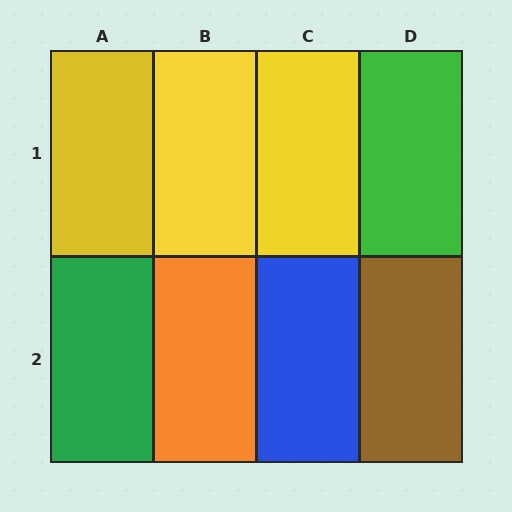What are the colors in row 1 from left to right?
Yellow, yellow, yellow, green.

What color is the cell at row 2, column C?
Blue.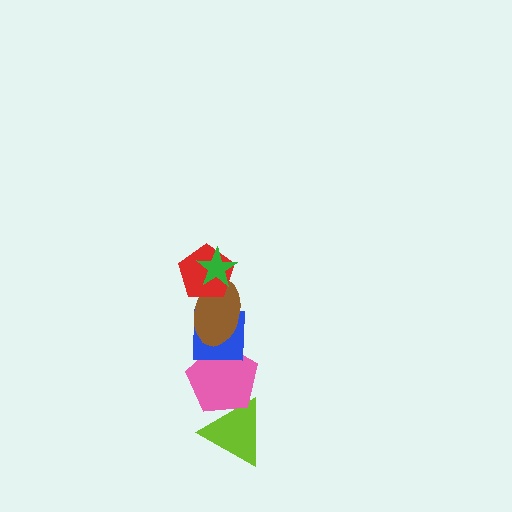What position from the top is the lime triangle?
The lime triangle is 6th from the top.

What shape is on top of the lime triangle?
The pink pentagon is on top of the lime triangle.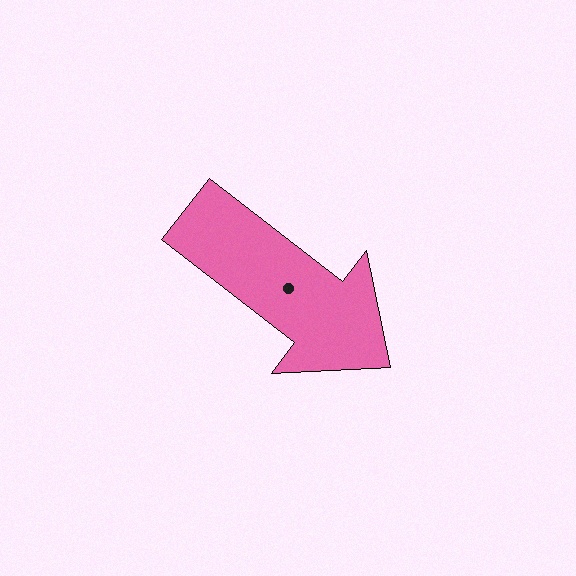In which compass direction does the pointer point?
Southeast.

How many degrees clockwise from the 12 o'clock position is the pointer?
Approximately 128 degrees.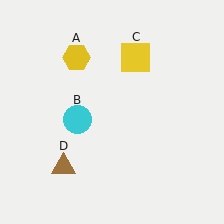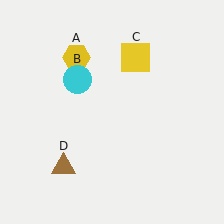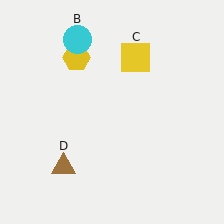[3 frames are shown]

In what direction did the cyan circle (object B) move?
The cyan circle (object B) moved up.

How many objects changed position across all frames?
1 object changed position: cyan circle (object B).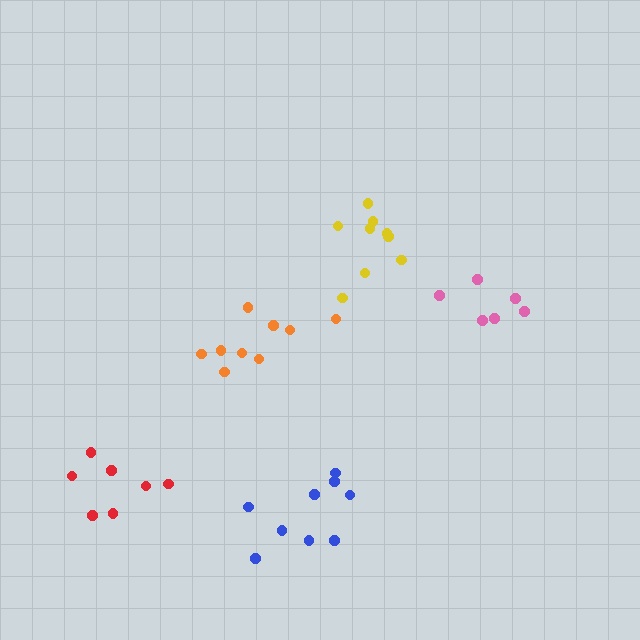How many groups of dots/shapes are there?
There are 5 groups.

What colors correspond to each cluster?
The clusters are colored: pink, orange, yellow, blue, red.